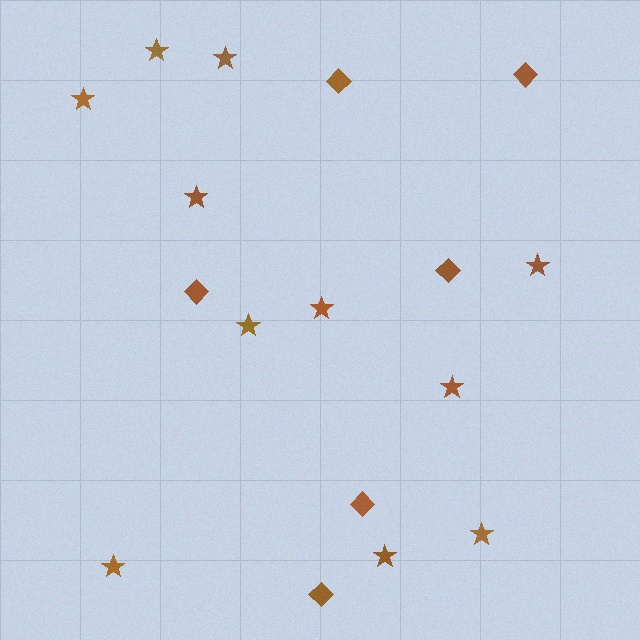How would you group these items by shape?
There are 2 groups: one group of diamonds (6) and one group of stars (11).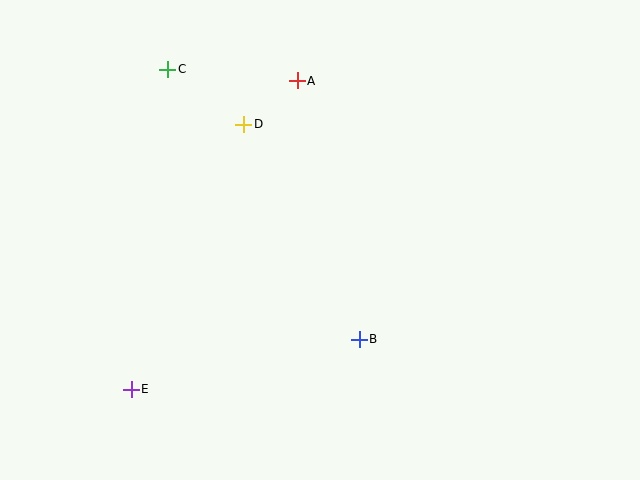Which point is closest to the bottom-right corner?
Point B is closest to the bottom-right corner.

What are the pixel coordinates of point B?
Point B is at (359, 339).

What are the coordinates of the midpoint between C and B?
The midpoint between C and B is at (263, 204).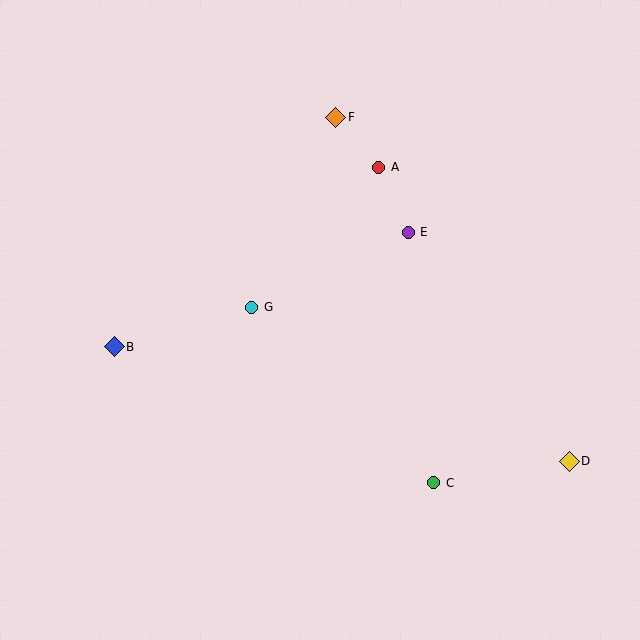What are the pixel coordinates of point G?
Point G is at (252, 307).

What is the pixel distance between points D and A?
The distance between D and A is 350 pixels.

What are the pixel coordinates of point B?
Point B is at (114, 347).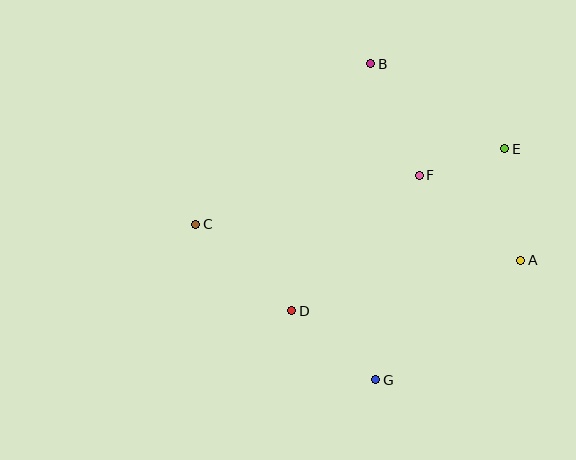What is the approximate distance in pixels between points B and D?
The distance between B and D is approximately 259 pixels.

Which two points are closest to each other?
Points E and F are closest to each other.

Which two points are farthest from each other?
Points A and C are farthest from each other.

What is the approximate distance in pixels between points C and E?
The distance between C and E is approximately 319 pixels.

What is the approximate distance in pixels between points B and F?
The distance between B and F is approximately 122 pixels.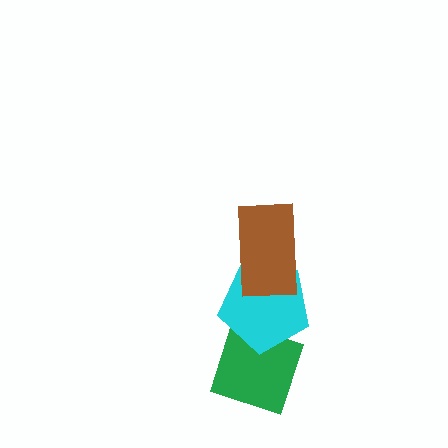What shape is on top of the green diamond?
The cyan pentagon is on top of the green diamond.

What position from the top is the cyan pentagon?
The cyan pentagon is 2nd from the top.